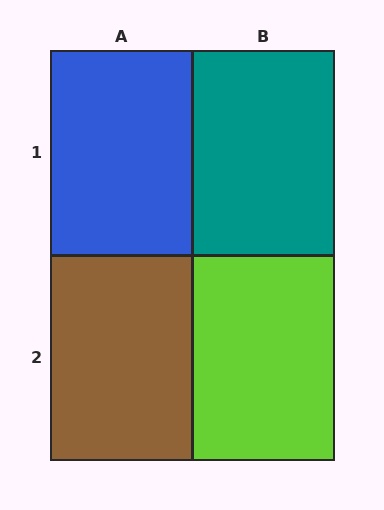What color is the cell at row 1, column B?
Teal.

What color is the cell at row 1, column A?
Blue.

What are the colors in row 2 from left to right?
Brown, lime.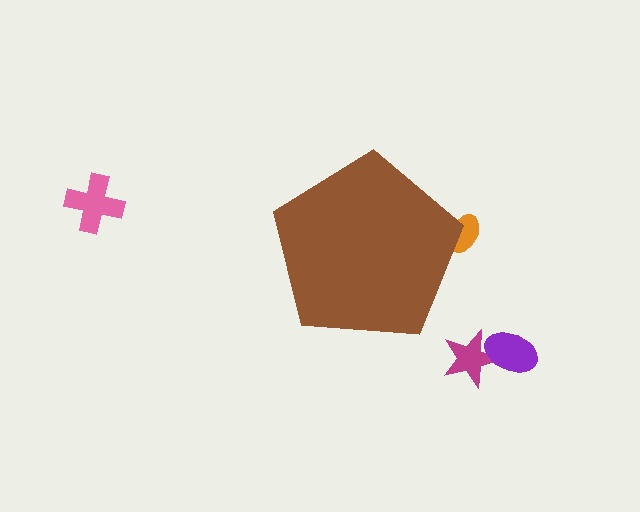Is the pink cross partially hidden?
No, the pink cross is fully visible.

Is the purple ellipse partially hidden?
No, the purple ellipse is fully visible.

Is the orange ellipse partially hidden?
Yes, the orange ellipse is partially hidden behind the brown pentagon.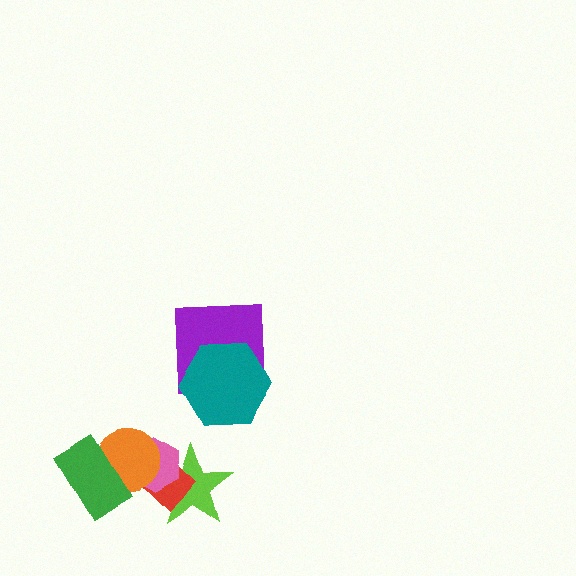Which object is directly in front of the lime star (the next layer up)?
The red diamond is directly in front of the lime star.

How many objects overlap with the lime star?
2 objects overlap with the lime star.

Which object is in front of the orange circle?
The green rectangle is in front of the orange circle.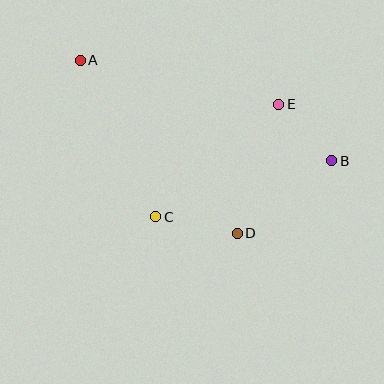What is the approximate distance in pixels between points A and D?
The distance between A and D is approximately 234 pixels.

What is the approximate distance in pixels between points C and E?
The distance between C and E is approximately 166 pixels.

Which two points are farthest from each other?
Points A and B are farthest from each other.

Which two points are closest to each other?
Points B and E are closest to each other.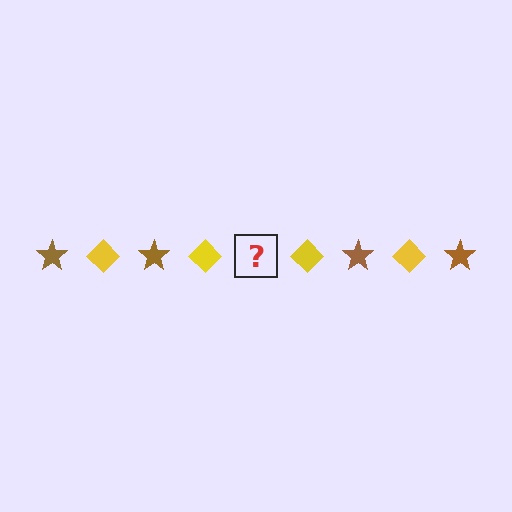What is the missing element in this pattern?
The missing element is a brown star.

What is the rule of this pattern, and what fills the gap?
The rule is that the pattern alternates between brown star and yellow diamond. The gap should be filled with a brown star.